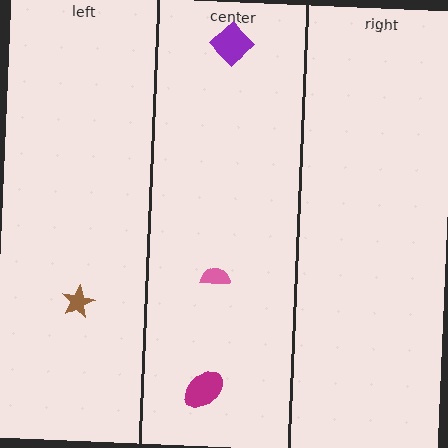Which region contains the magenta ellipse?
The center region.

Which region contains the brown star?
The left region.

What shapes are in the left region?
The brown star.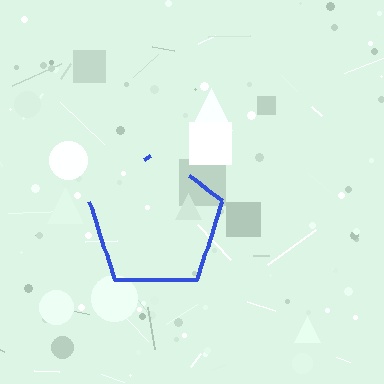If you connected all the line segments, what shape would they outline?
They would outline a pentagon.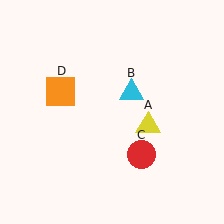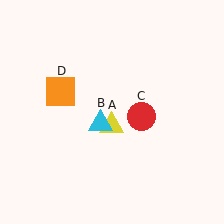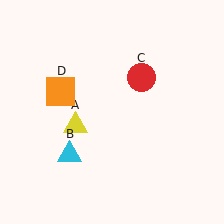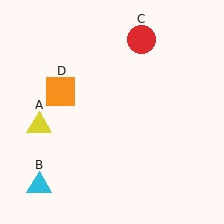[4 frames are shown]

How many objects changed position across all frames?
3 objects changed position: yellow triangle (object A), cyan triangle (object B), red circle (object C).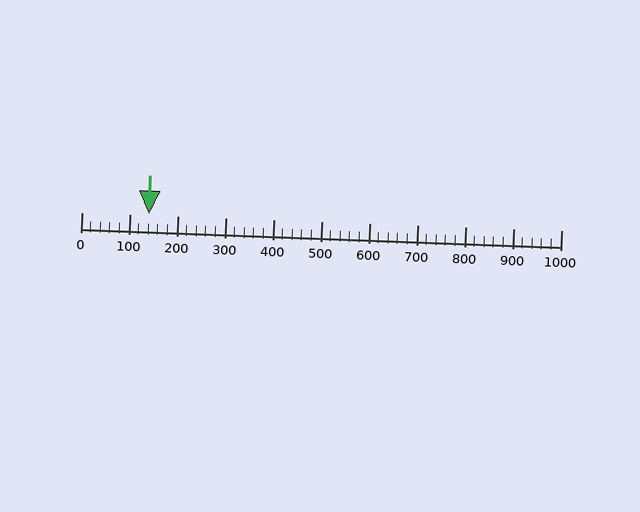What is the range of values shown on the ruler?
The ruler shows values from 0 to 1000.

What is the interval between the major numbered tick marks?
The major tick marks are spaced 100 units apart.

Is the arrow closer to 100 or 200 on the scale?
The arrow is closer to 100.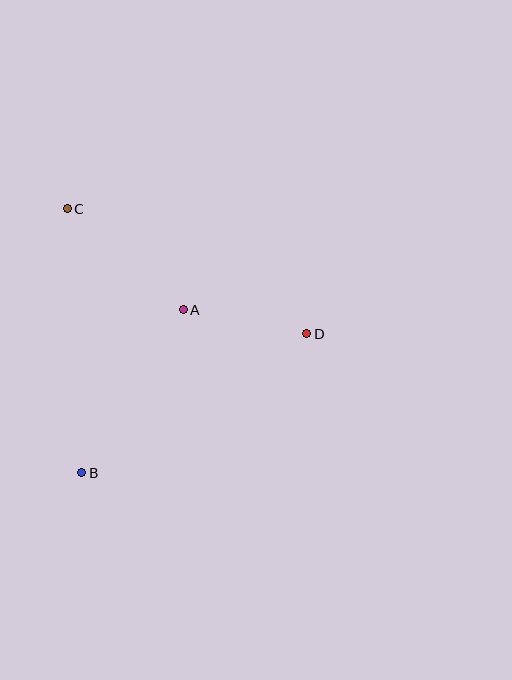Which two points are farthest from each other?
Points C and D are farthest from each other.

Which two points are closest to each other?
Points A and D are closest to each other.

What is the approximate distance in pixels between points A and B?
The distance between A and B is approximately 192 pixels.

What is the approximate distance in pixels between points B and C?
The distance between B and C is approximately 265 pixels.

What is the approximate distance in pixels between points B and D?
The distance between B and D is approximately 264 pixels.